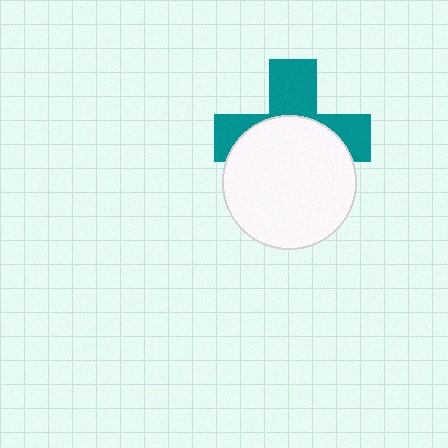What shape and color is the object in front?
The object in front is a white circle.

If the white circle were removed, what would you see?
You would see the complete teal cross.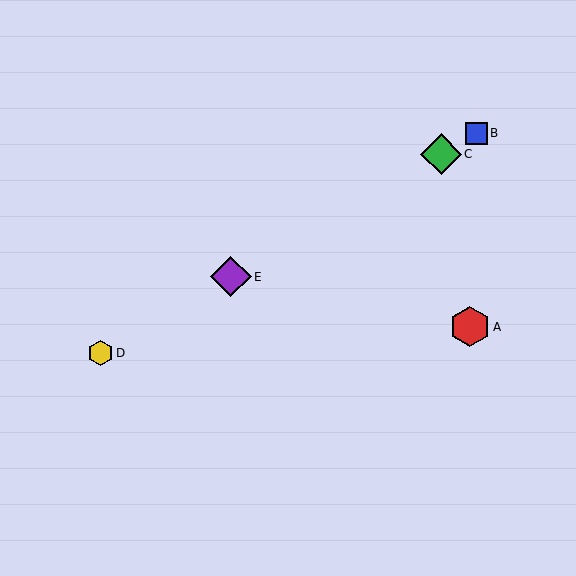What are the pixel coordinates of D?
Object D is at (100, 353).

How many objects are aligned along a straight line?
4 objects (B, C, D, E) are aligned along a straight line.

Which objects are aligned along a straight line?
Objects B, C, D, E are aligned along a straight line.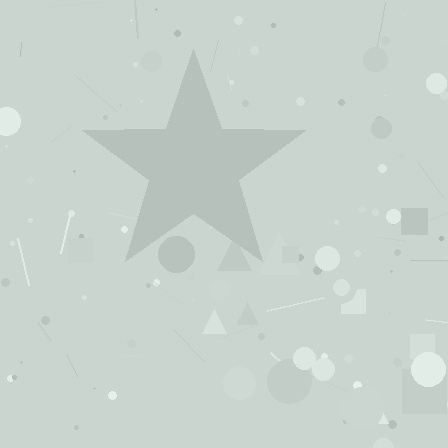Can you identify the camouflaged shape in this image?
The camouflaged shape is a star.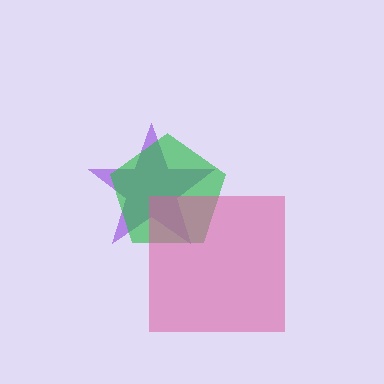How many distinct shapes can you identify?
There are 3 distinct shapes: a purple star, a green pentagon, a pink square.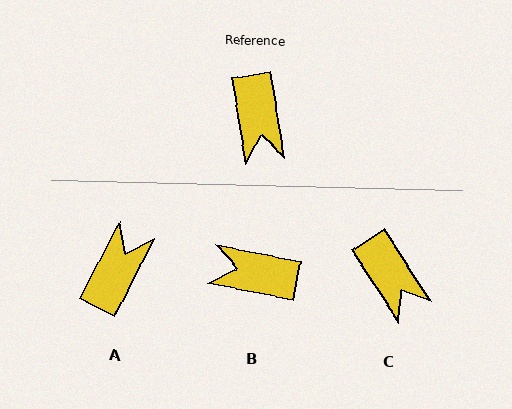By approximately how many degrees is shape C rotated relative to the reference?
Approximately 23 degrees counter-clockwise.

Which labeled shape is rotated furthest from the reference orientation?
A, about 143 degrees away.